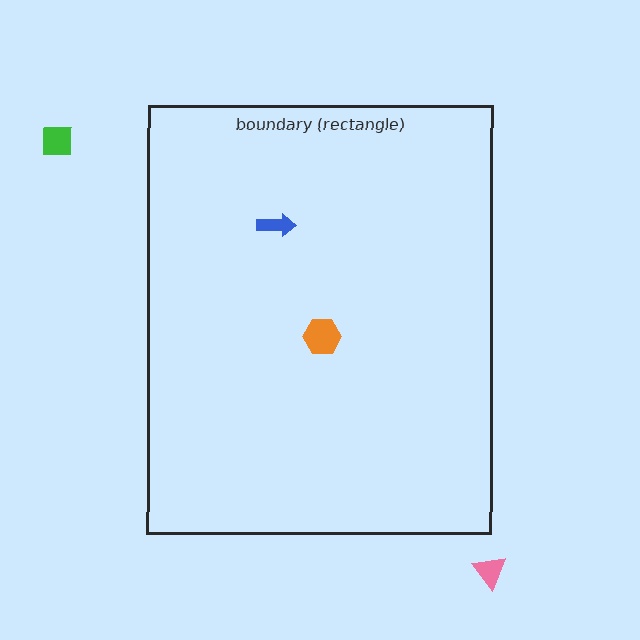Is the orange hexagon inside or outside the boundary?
Inside.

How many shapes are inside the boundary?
2 inside, 2 outside.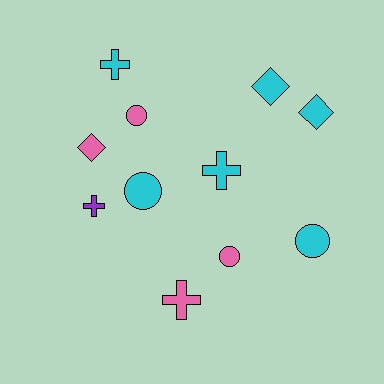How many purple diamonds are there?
There are no purple diamonds.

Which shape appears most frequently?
Circle, with 4 objects.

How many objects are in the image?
There are 11 objects.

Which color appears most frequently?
Cyan, with 6 objects.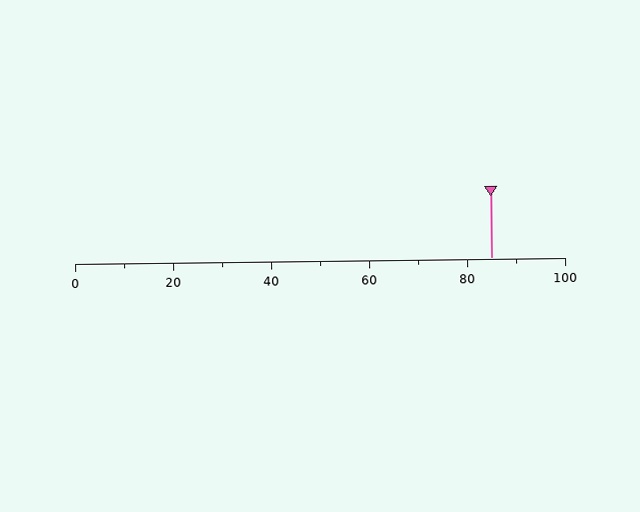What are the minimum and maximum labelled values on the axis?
The axis runs from 0 to 100.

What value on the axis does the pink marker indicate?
The marker indicates approximately 85.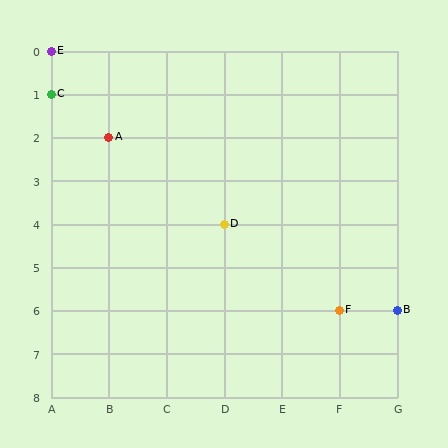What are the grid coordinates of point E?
Point E is at grid coordinates (A, 0).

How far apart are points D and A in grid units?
Points D and A are 2 columns and 2 rows apart (about 2.8 grid units diagonally).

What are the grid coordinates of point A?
Point A is at grid coordinates (B, 2).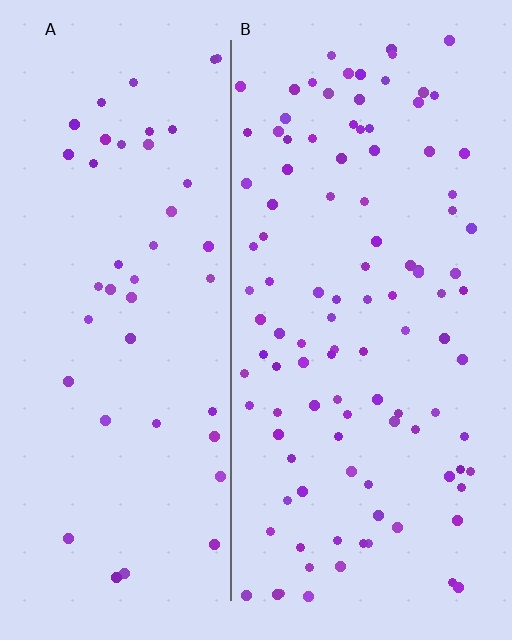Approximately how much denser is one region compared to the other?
Approximately 2.4× — region B over region A.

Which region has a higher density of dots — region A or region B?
B (the right).